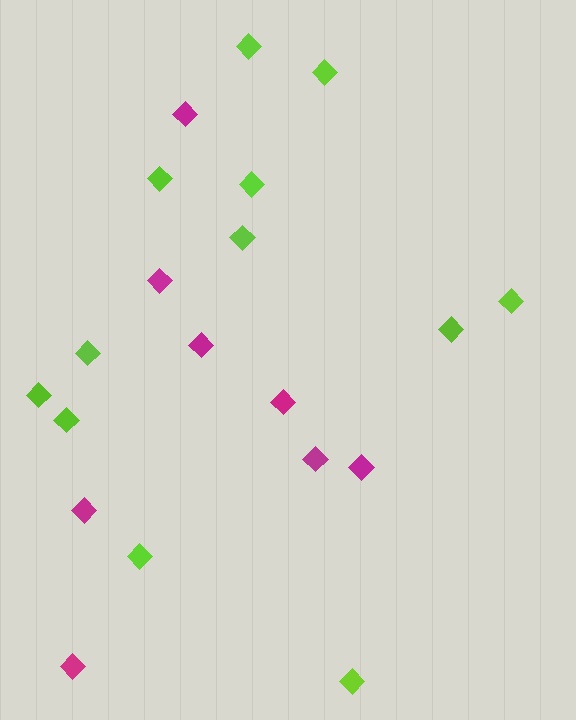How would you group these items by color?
There are 2 groups: one group of lime diamonds (12) and one group of magenta diamonds (8).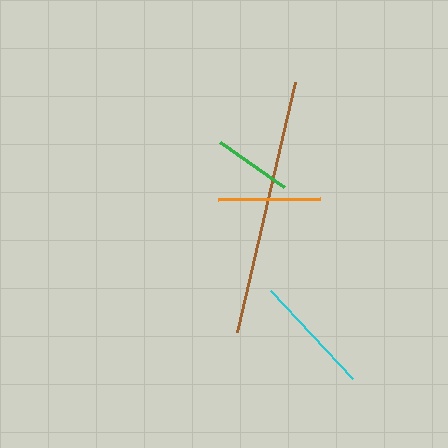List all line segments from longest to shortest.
From longest to shortest: brown, cyan, orange, green.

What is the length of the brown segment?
The brown segment is approximately 257 pixels long.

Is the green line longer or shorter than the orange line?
The orange line is longer than the green line.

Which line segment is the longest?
The brown line is the longest at approximately 257 pixels.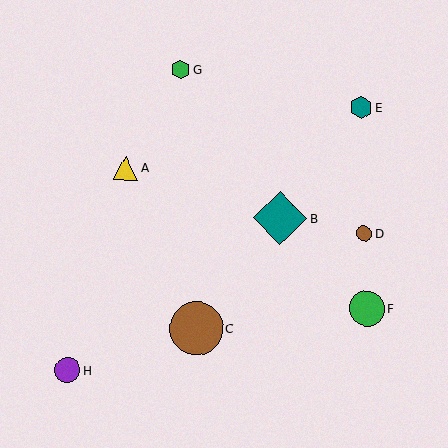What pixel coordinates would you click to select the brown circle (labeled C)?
Click at (196, 328) to select the brown circle C.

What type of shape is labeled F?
Shape F is a green circle.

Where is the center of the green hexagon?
The center of the green hexagon is at (180, 69).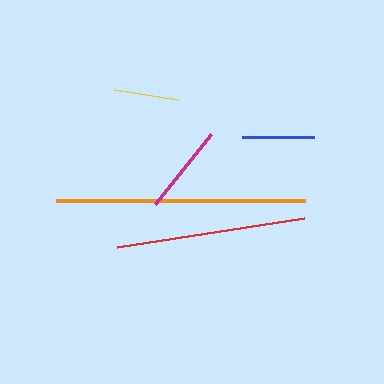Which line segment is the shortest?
The yellow line is the shortest at approximately 65 pixels.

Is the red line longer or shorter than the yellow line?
The red line is longer than the yellow line.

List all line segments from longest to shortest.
From longest to shortest: orange, red, magenta, blue, yellow.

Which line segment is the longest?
The orange line is the longest at approximately 249 pixels.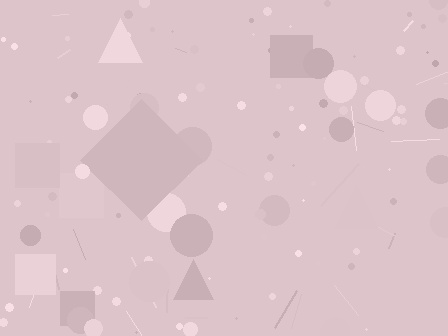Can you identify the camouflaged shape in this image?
The camouflaged shape is a diamond.